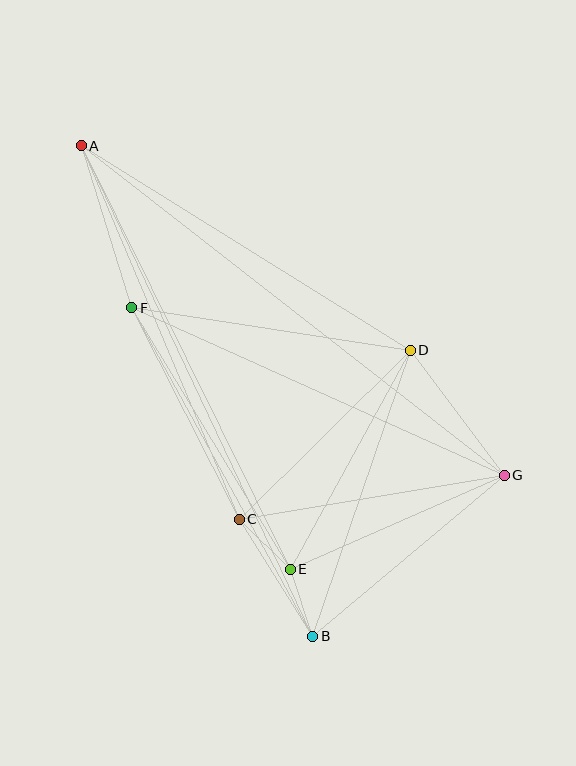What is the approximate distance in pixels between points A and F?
The distance between A and F is approximately 170 pixels.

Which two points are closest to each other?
Points B and E are closest to each other.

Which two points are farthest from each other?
Points A and B are farthest from each other.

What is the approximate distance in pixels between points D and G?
The distance between D and G is approximately 156 pixels.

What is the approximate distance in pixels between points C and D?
The distance between C and D is approximately 240 pixels.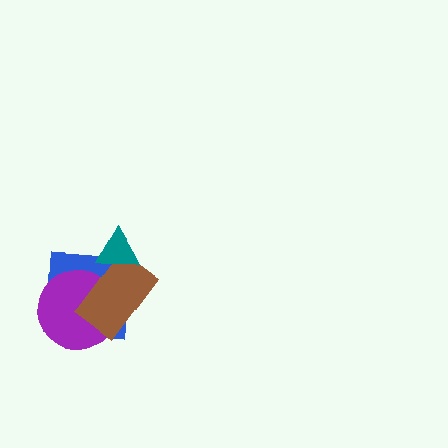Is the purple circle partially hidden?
Yes, it is partially covered by another shape.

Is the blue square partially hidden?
Yes, it is partially covered by another shape.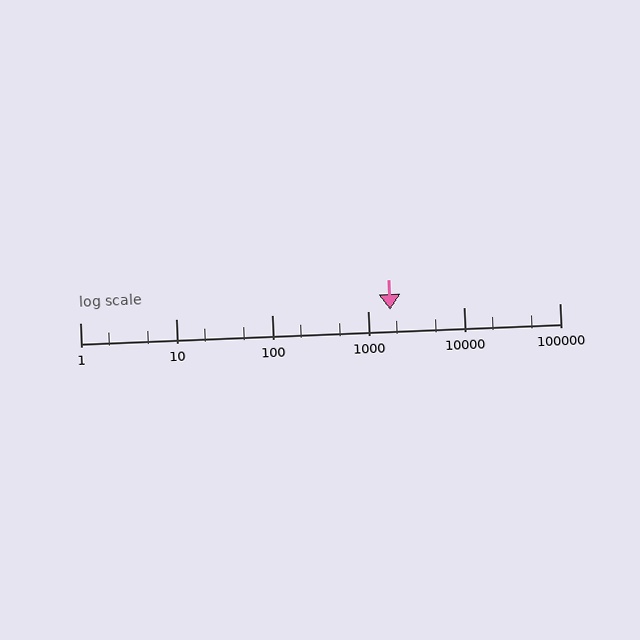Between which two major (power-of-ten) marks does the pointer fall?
The pointer is between 1000 and 10000.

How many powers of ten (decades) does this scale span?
The scale spans 5 decades, from 1 to 100000.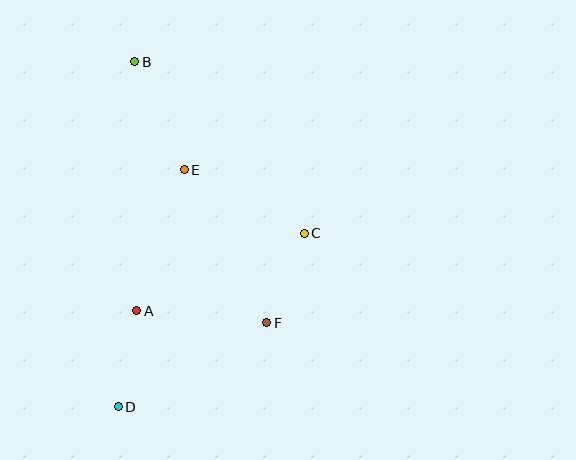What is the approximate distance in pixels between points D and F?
The distance between D and F is approximately 171 pixels.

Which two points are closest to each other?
Points C and F are closest to each other.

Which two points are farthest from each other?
Points B and D are farthest from each other.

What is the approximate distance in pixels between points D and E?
The distance between D and E is approximately 246 pixels.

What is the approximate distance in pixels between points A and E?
The distance between A and E is approximately 149 pixels.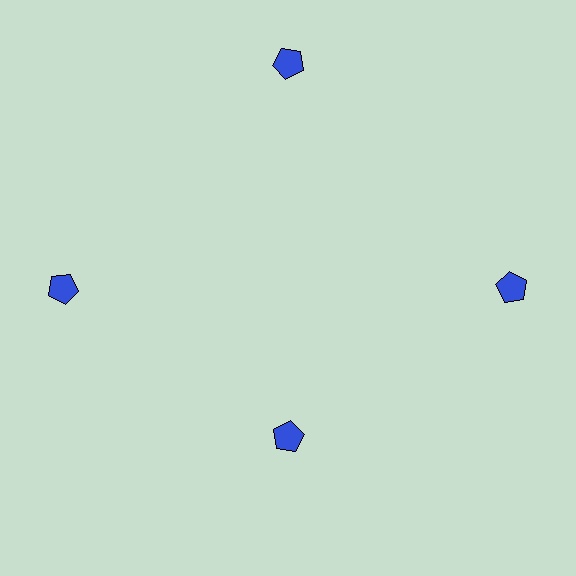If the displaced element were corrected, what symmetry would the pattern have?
It would have 4-fold rotational symmetry — the pattern would map onto itself every 90 degrees.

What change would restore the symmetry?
The symmetry would be restored by moving it outward, back onto the ring so that all 4 pentagons sit at equal angles and equal distance from the center.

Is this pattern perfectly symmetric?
No. The 4 blue pentagons are arranged in a ring, but one element near the 6 o'clock position is pulled inward toward the center, breaking the 4-fold rotational symmetry.